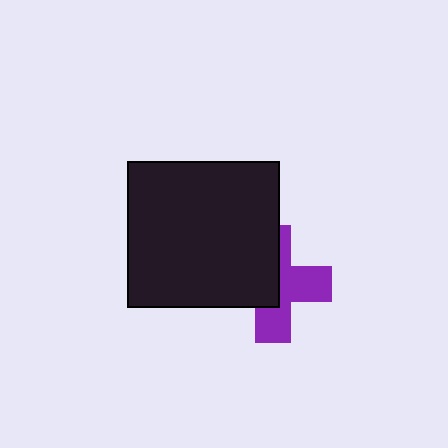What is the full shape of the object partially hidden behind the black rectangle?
The partially hidden object is a purple cross.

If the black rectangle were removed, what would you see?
You would see the complete purple cross.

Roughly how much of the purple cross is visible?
About half of it is visible (roughly 52%).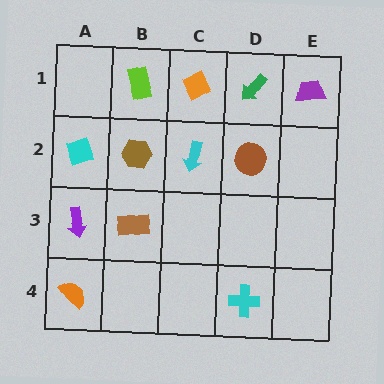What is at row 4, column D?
A cyan cross.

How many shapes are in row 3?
2 shapes.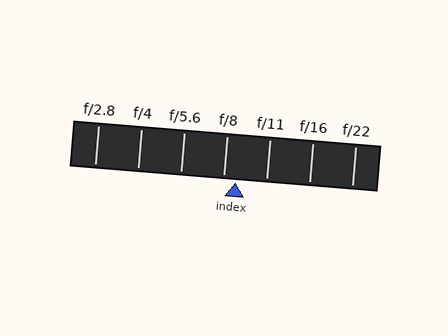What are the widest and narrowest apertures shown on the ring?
The widest aperture shown is f/2.8 and the narrowest is f/22.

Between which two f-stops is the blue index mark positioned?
The index mark is between f/8 and f/11.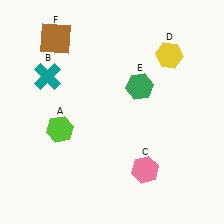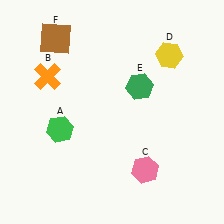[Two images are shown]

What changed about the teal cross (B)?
In Image 1, B is teal. In Image 2, it changed to orange.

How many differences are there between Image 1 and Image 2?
There are 2 differences between the two images.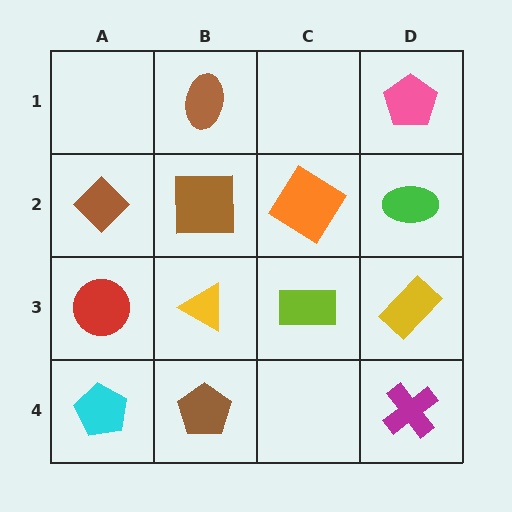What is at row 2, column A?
A brown diamond.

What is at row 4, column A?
A cyan pentagon.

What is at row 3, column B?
A yellow triangle.